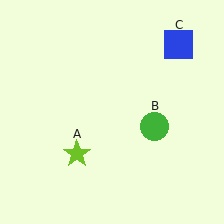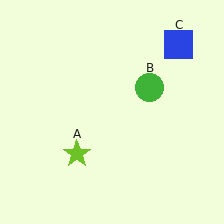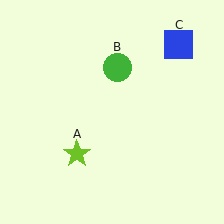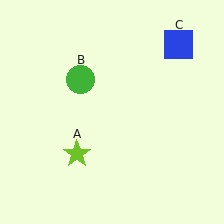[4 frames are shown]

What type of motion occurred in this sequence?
The green circle (object B) rotated counterclockwise around the center of the scene.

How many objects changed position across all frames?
1 object changed position: green circle (object B).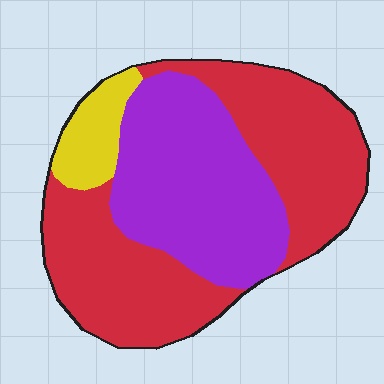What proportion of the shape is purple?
Purple covers about 40% of the shape.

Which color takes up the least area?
Yellow, at roughly 10%.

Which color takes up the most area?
Red, at roughly 55%.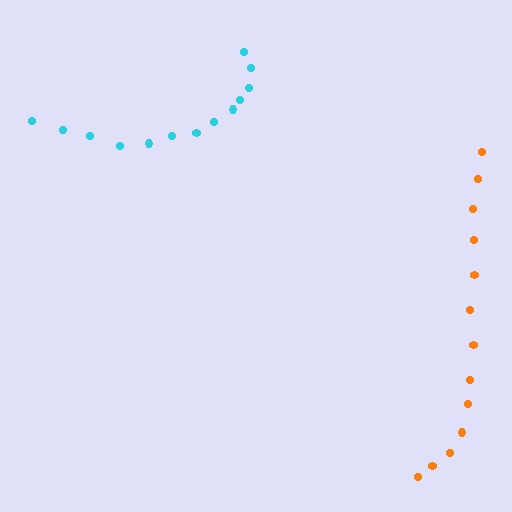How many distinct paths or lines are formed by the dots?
There are 2 distinct paths.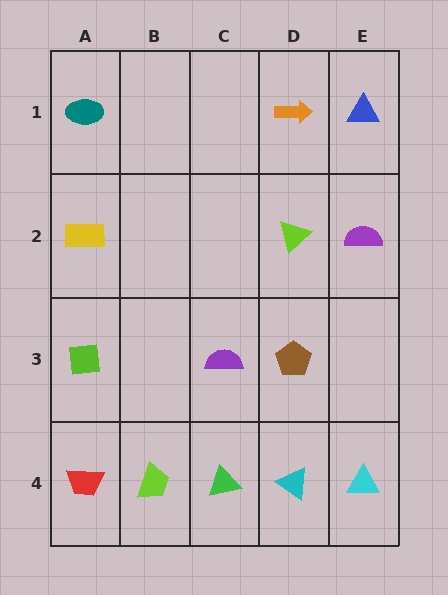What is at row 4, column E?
A cyan triangle.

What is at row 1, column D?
An orange arrow.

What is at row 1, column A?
A teal ellipse.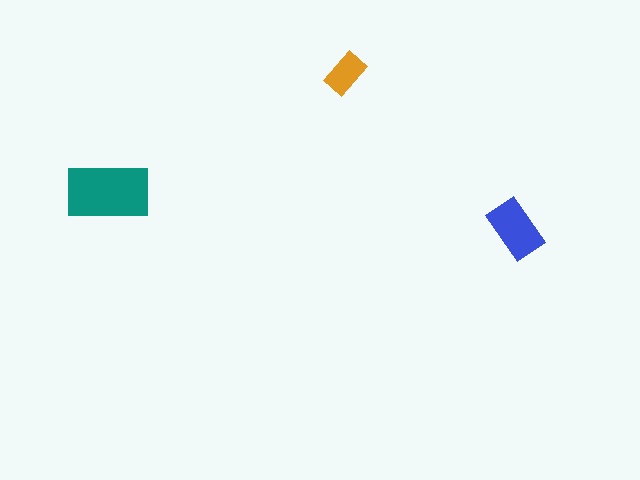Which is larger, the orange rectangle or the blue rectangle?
The blue one.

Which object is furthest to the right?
The blue rectangle is rightmost.